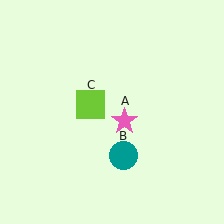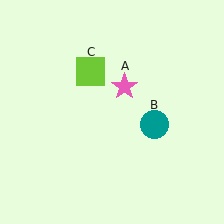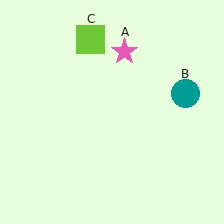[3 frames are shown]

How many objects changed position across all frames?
3 objects changed position: pink star (object A), teal circle (object B), lime square (object C).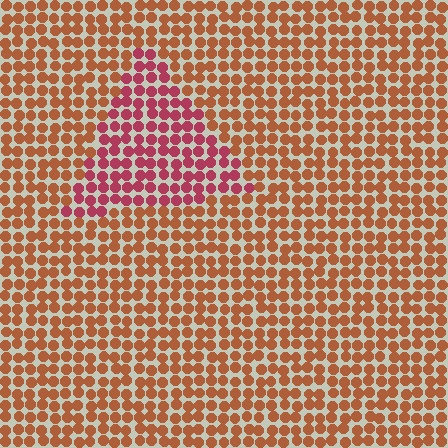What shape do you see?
I see a triangle.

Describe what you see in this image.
The image is filled with small brown elements in a uniform arrangement. A triangle-shaped region is visible where the elements are tinted to a slightly different hue, forming a subtle color boundary.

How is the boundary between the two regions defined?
The boundary is defined purely by a slight shift in hue (about 36 degrees). Spacing, size, and orientation are identical on both sides.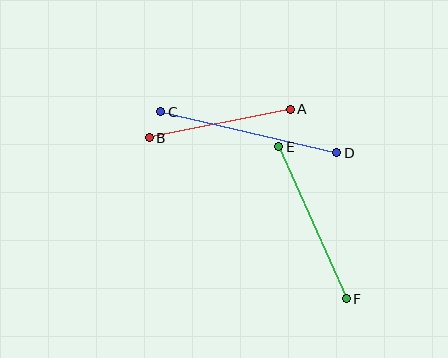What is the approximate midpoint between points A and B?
The midpoint is at approximately (220, 124) pixels.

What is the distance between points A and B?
The distance is approximately 144 pixels.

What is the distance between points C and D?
The distance is approximately 181 pixels.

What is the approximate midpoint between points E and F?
The midpoint is at approximately (313, 223) pixels.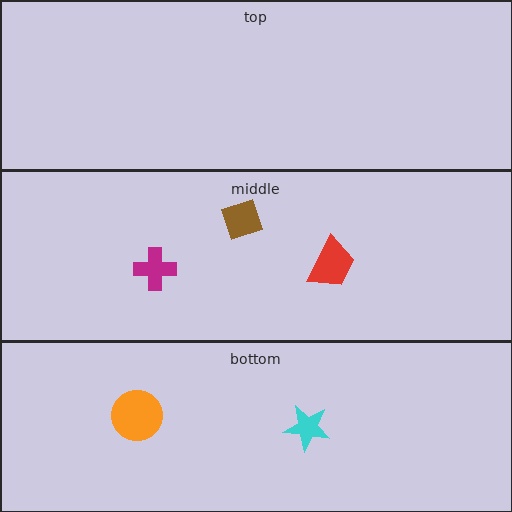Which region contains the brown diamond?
The middle region.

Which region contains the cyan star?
The bottom region.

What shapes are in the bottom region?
The orange circle, the cyan star.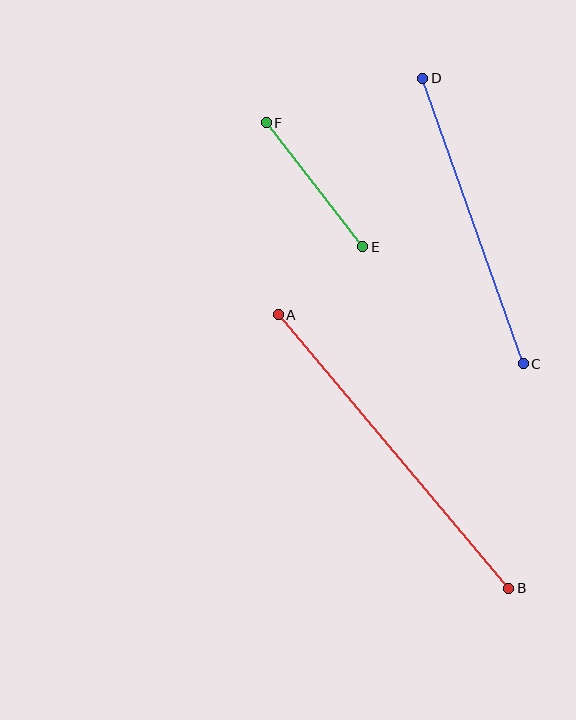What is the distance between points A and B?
The distance is approximately 358 pixels.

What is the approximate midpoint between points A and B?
The midpoint is at approximately (394, 452) pixels.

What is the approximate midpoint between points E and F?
The midpoint is at approximately (315, 185) pixels.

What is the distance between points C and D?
The distance is approximately 303 pixels.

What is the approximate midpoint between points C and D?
The midpoint is at approximately (473, 221) pixels.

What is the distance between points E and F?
The distance is approximately 157 pixels.